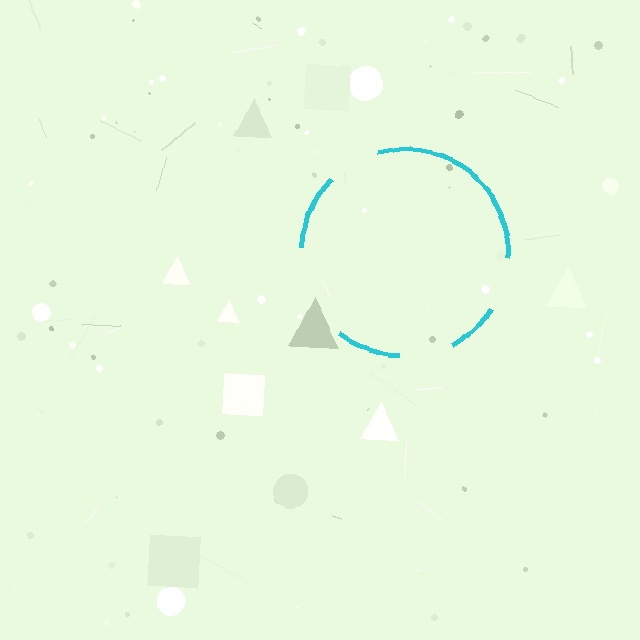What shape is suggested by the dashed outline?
The dashed outline suggests a circle.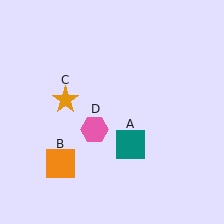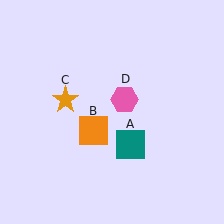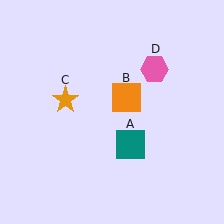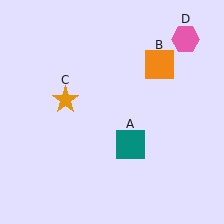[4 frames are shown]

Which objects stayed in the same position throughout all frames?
Teal square (object A) and orange star (object C) remained stationary.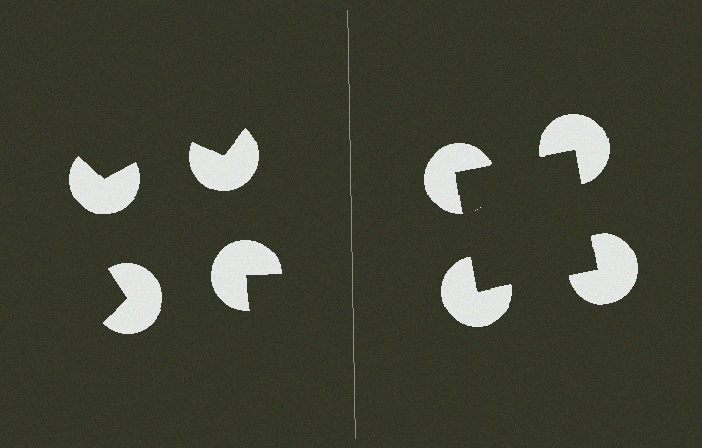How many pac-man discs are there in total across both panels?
8 — 4 on each side.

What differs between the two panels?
The pac-man discs are positioned identically on both sides; only the wedge orientations differ. On the right they align to a square; on the left they are misaligned.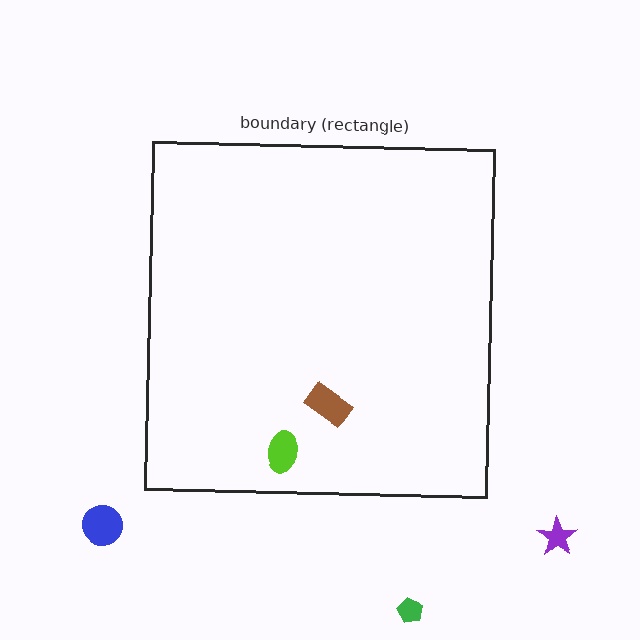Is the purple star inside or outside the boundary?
Outside.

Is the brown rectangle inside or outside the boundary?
Inside.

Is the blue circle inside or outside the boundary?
Outside.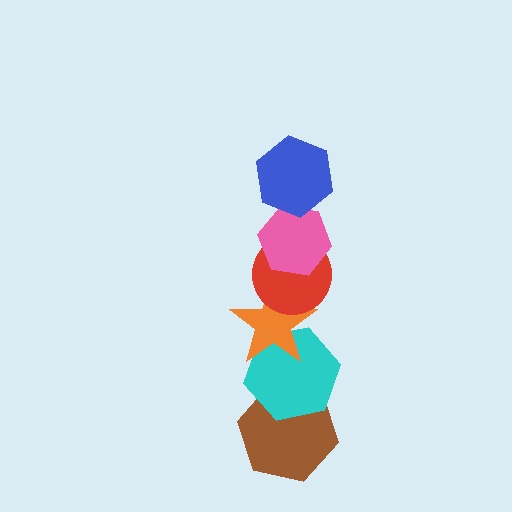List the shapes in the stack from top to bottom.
From top to bottom: the blue hexagon, the pink hexagon, the red circle, the orange star, the cyan hexagon, the brown hexagon.